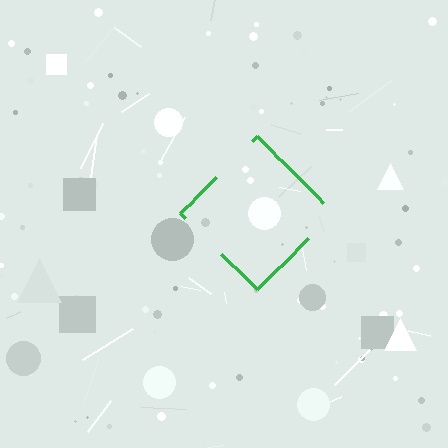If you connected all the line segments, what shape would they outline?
They would outline a diamond.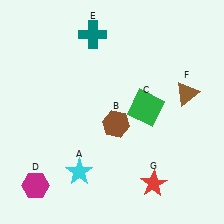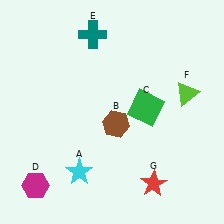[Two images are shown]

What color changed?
The triangle (F) changed from brown in Image 1 to lime in Image 2.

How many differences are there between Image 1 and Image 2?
There is 1 difference between the two images.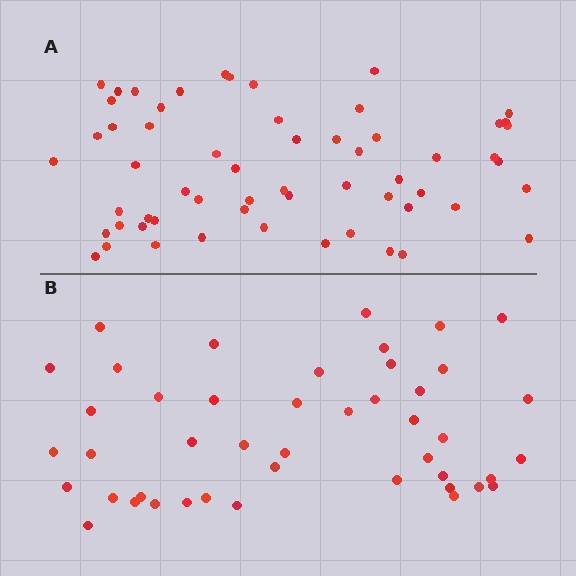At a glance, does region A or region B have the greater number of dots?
Region A (the top region) has more dots.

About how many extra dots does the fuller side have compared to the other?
Region A has approximately 15 more dots than region B.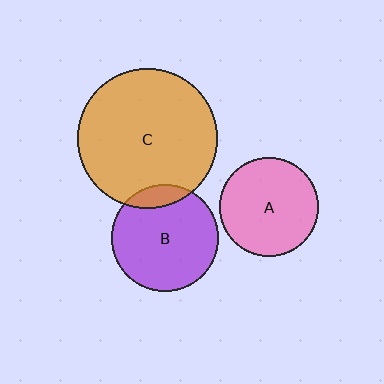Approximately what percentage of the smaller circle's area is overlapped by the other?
Approximately 10%.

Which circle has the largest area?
Circle C (orange).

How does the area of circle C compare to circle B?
Approximately 1.7 times.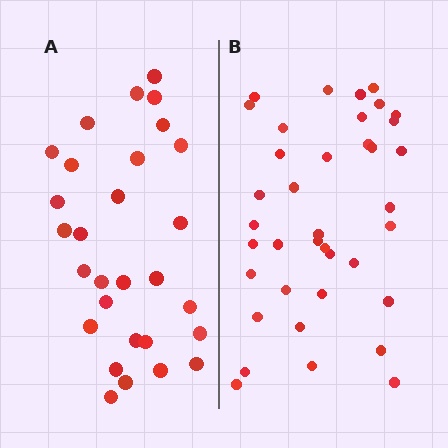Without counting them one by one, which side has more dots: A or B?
Region B (the right region) has more dots.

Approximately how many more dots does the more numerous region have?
Region B has roughly 8 or so more dots than region A.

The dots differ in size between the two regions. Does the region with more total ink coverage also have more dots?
No. Region A has more total ink coverage because its dots are larger, but region B actually contains more individual dots. Total area can be misleading — the number of items is what matters here.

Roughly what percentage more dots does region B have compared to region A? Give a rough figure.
About 30% more.